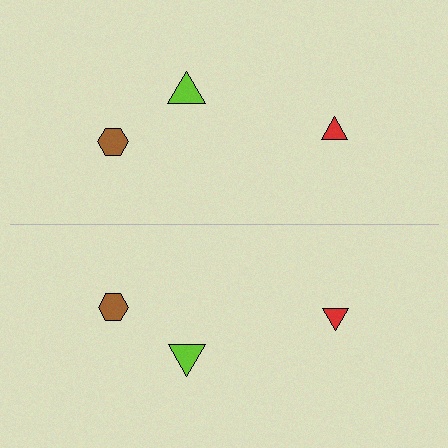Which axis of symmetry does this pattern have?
The pattern has a horizontal axis of symmetry running through the center of the image.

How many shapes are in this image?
There are 6 shapes in this image.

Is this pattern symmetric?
Yes, this pattern has bilateral (reflection) symmetry.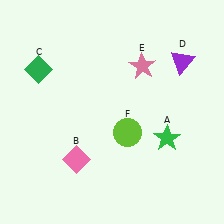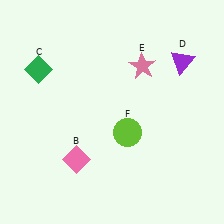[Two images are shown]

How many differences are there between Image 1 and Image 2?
There is 1 difference between the two images.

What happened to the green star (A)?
The green star (A) was removed in Image 2. It was in the bottom-right area of Image 1.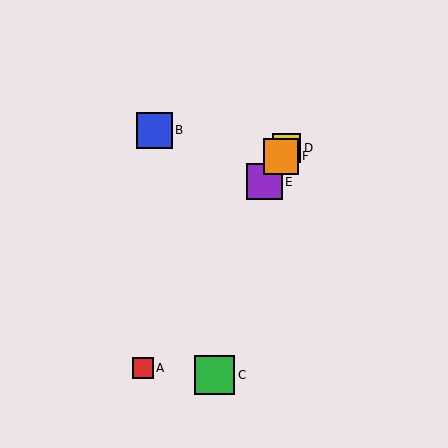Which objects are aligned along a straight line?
Objects A, D, E, F are aligned along a straight line.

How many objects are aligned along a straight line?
4 objects (A, D, E, F) are aligned along a straight line.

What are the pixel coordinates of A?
Object A is at (143, 368).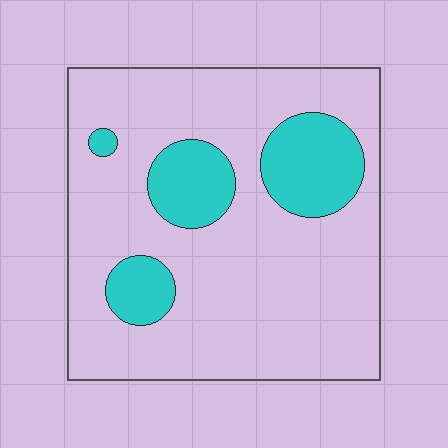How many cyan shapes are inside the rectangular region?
4.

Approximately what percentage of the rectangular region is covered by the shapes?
Approximately 20%.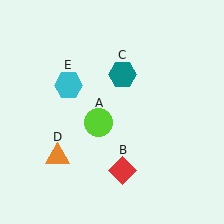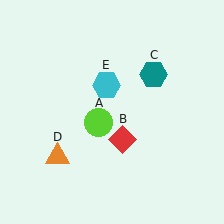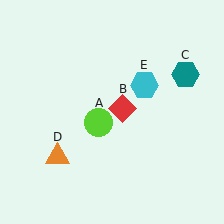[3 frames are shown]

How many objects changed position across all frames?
3 objects changed position: red diamond (object B), teal hexagon (object C), cyan hexagon (object E).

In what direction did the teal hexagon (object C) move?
The teal hexagon (object C) moved right.